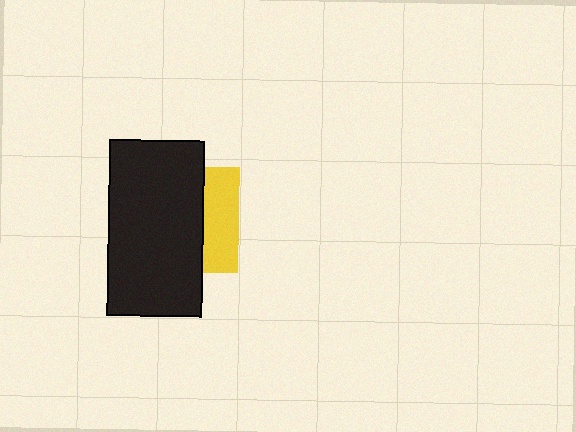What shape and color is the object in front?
The object in front is a black rectangle.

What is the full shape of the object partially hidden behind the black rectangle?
The partially hidden object is a yellow square.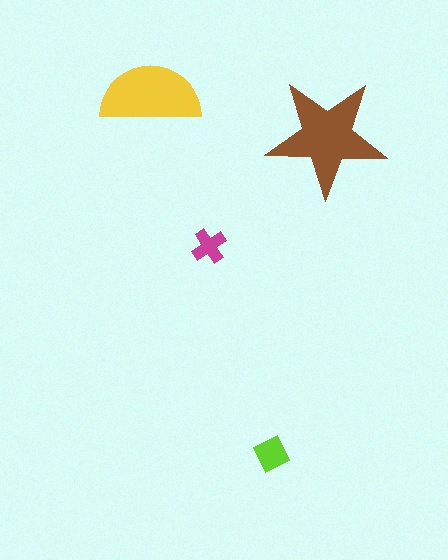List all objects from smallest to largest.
The magenta cross, the lime diamond, the yellow semicircle, the brown star.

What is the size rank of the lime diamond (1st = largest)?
3rd.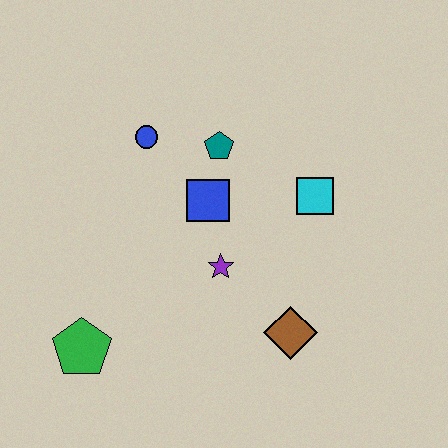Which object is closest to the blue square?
The teal pentagon is closest to the blue square.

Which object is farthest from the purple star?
The green pentagon is farthest from the purple star.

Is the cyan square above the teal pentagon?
No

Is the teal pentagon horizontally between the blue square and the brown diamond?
Yes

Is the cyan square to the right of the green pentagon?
Yes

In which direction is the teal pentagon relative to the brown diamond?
The teal pentagon is above the brown diamond.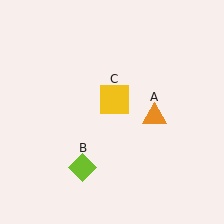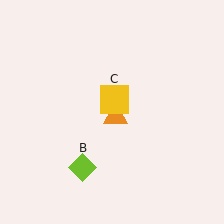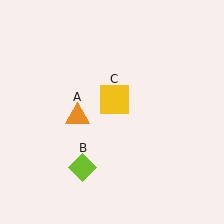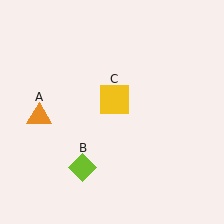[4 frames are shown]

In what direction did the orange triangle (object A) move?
The orange triangle (object A) moved left.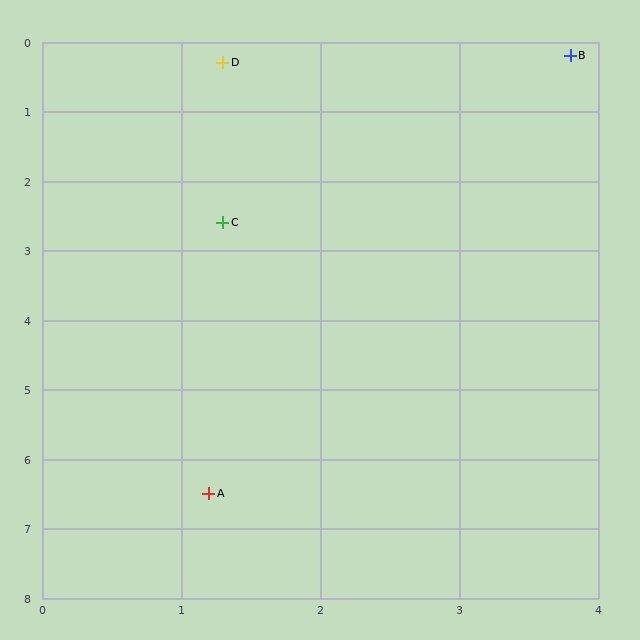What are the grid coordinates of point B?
Point B is at approximately (3.8, 0.2).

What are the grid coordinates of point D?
Point D is at approximately (1.3, 0.3).